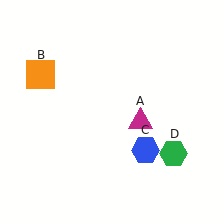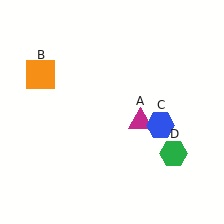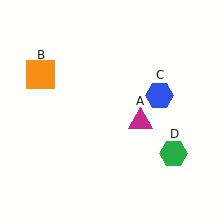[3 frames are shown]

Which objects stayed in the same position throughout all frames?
Magenta triangle (object A) and orange square (object B) and green hexagon (object D) remained stationary.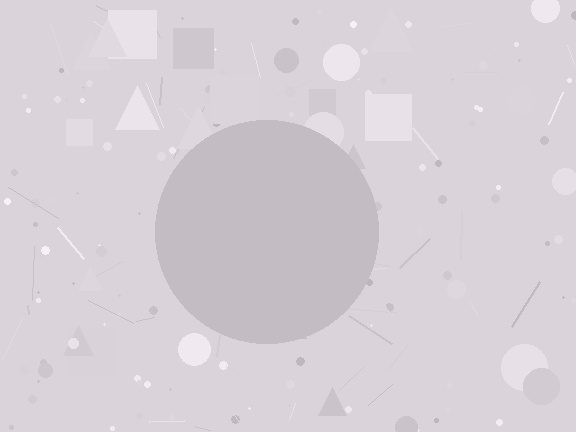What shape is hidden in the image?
A circle is hidden in the image.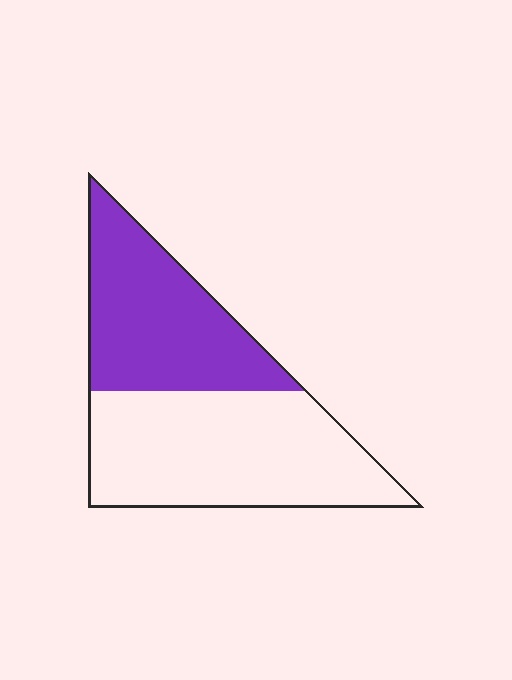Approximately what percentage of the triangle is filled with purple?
Approximately 45%.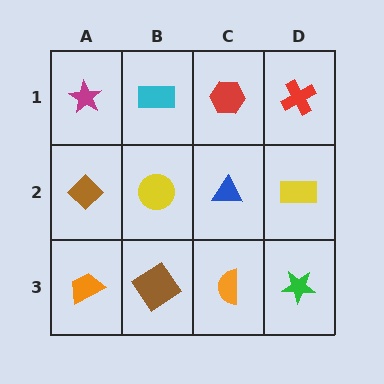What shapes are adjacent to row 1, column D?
A yellow rectangle (row 2, column D), a red hexagon (row 1, column C).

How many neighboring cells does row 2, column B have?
4.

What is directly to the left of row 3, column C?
A brown diamond.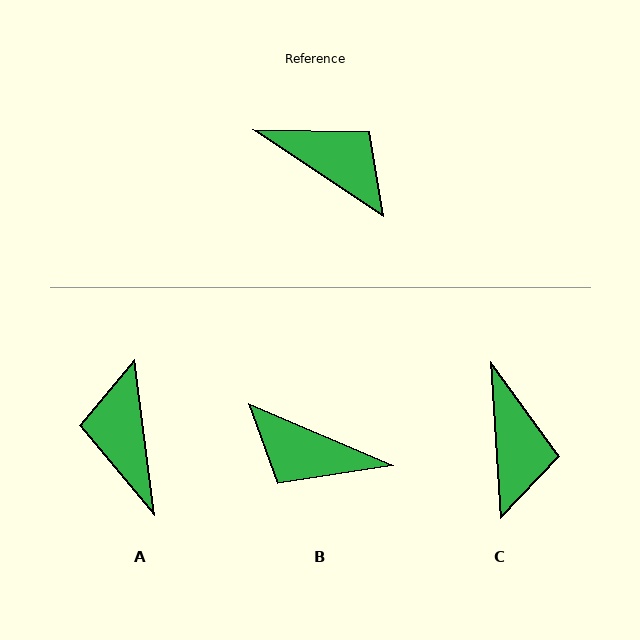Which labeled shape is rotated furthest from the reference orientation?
B, about 170 degrees away.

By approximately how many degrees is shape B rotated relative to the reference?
Approximately 170 degrees clockwise.